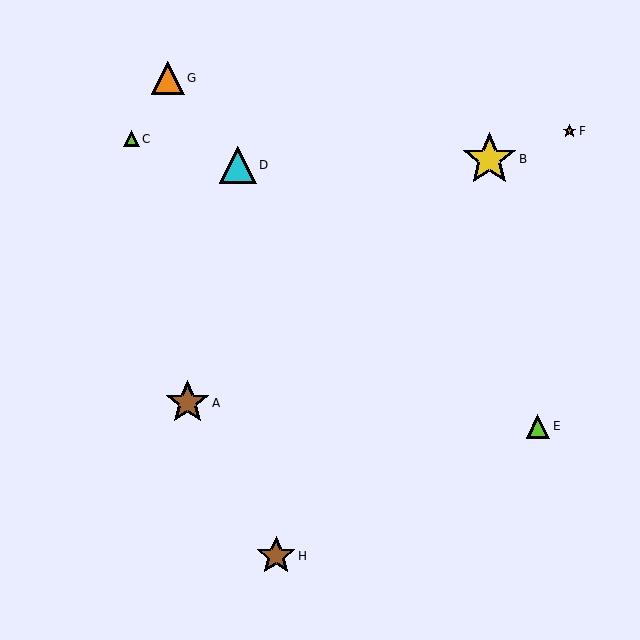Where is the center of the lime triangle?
The center of the lime triangle is at (132, 139).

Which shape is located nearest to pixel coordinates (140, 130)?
The lime triangle (labeled C) at (132, 139) is nearest to that location.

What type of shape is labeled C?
Shape C is a lime triangle.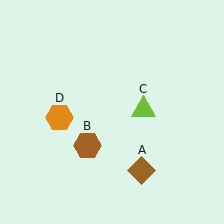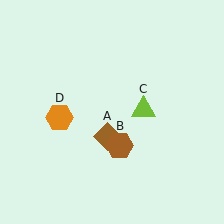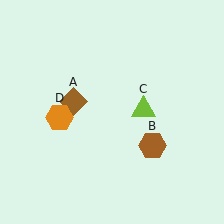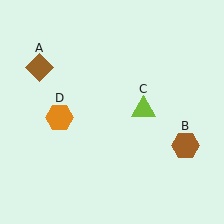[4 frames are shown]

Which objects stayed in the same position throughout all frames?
Lime triangle (object C) and orange hexagon (object D) remained stationary.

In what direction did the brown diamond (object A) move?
The brown diamond (object A) moved up and to the left.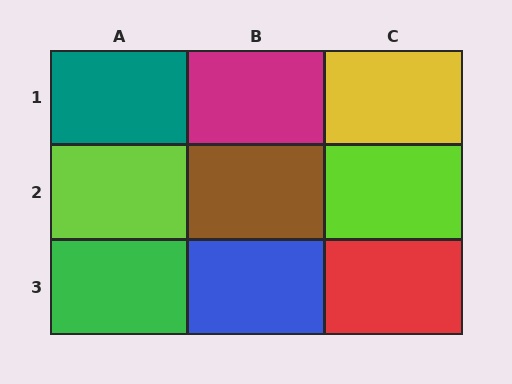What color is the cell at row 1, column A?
Teal.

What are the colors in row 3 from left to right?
Green, blue, red.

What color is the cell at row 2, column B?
Brown.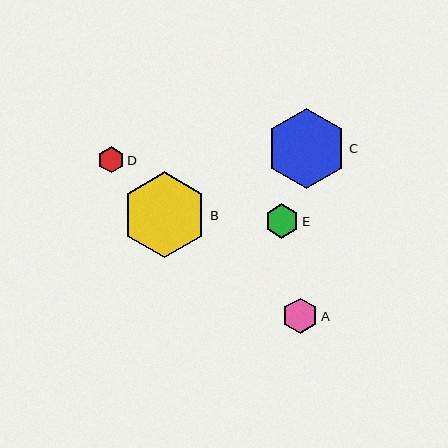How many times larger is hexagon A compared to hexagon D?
Hexagon A is approximately 1.4 times the size of hexagon D.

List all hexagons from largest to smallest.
From largest to smallest: B, C, A, E, D.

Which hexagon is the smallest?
Hexagon D is the smallest with a size of approximately 26 pixels.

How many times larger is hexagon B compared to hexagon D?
Hexagon B is approximately 3.3 times the size of hexagon D.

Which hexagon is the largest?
Hexagon B is the largest with a size of approximately 86 pixels.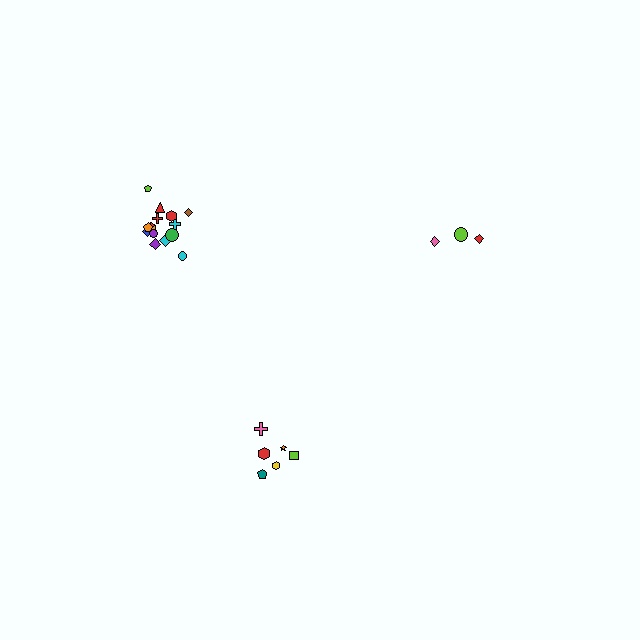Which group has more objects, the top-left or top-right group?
The top-left group.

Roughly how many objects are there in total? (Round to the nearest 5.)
Roughly 25 objects in total.